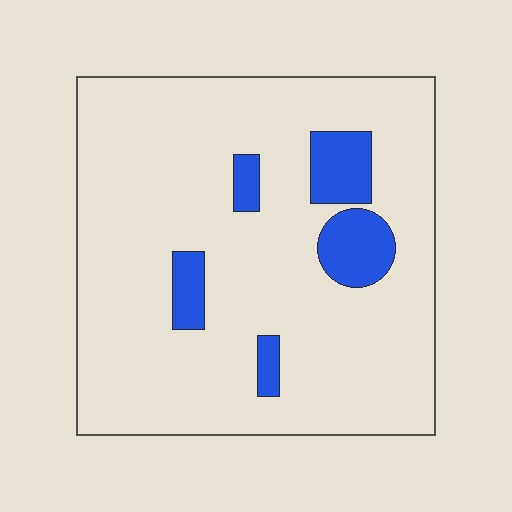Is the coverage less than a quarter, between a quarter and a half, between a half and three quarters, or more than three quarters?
Less than a quarter.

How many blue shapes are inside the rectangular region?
5.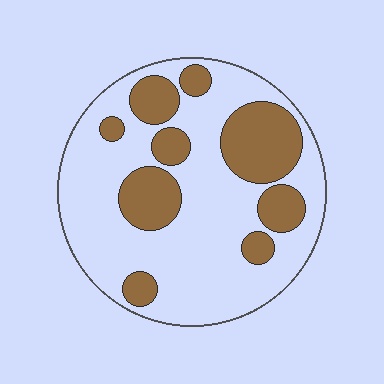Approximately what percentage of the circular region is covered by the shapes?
Approximately 30%.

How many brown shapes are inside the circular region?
9.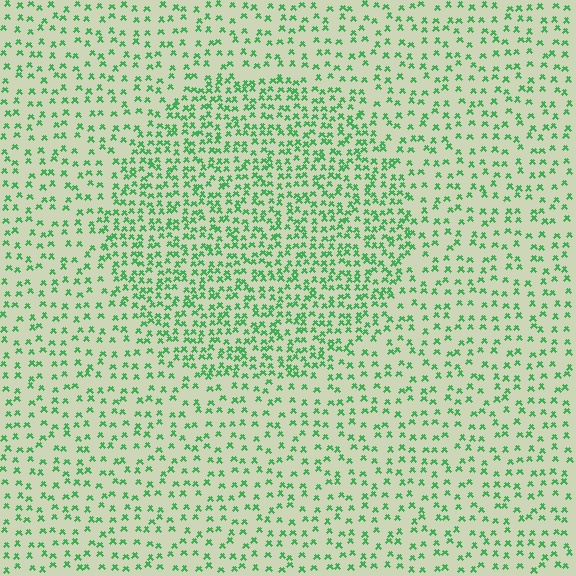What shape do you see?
I see a circle.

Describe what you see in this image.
The image contains small green elements arranged at two different densities. A circle-shaped region is visible where the elements are more densely packed than the surrounding area.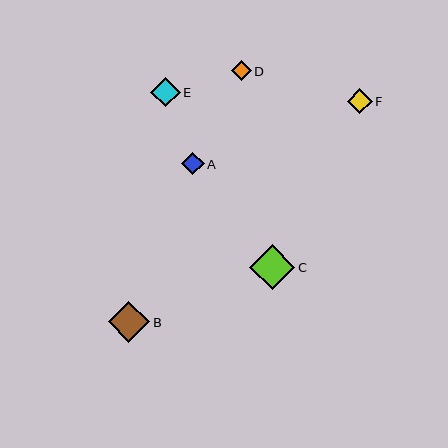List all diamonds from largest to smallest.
From largest to smallest: C, B, E, F, A, D.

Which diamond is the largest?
Diamond C is the largest with a size of approximately 45 pixels.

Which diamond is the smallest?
Diamond D is the smallest with a size of approximately 20 pixels.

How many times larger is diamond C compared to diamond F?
Diamond C is approximately 1.8 times the size of diamond F.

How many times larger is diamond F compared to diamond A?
Diamond F is approximately 1.1 times the size of diamond A.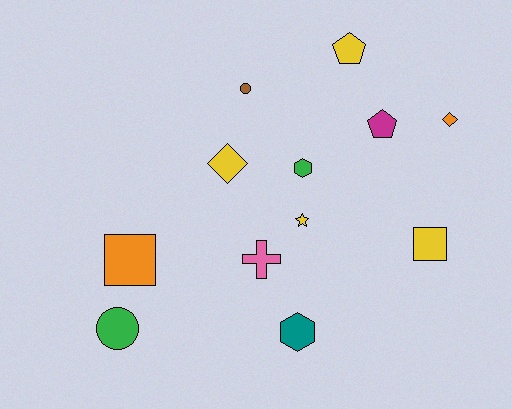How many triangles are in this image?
There are no triangles.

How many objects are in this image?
There are 12 objects.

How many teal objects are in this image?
There is 1 teal object.